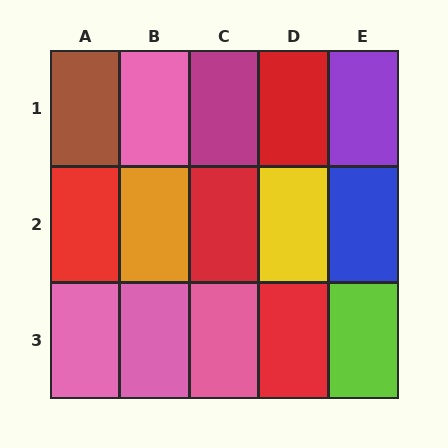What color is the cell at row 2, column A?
Red.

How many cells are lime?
1 cell is lime.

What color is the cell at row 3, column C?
Pink.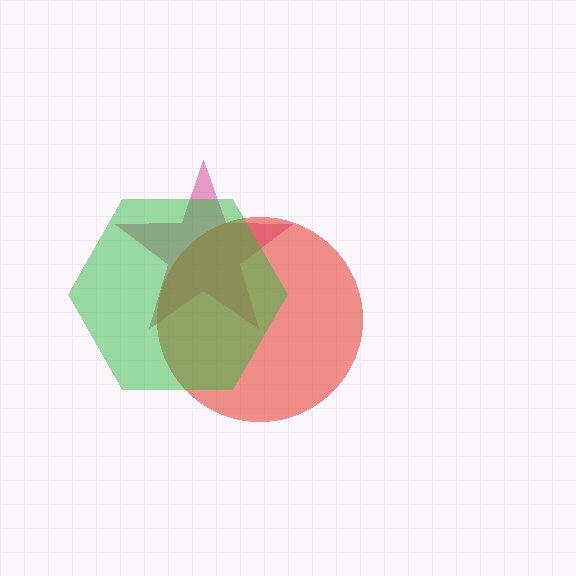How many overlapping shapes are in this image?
There are 3 overlapping shapes in the image.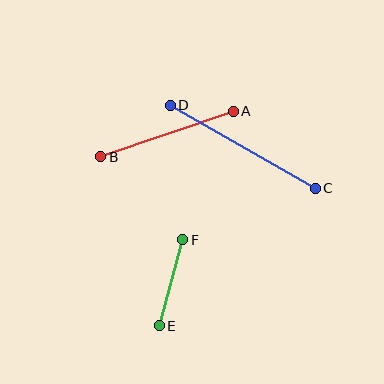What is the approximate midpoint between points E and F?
The midpoint is at approximately (171, 283) pixels.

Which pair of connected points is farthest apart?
Points C and D are farthest apart.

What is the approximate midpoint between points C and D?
The midpoint is at approximately (243, 147) pixels.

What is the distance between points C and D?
The distance is approximately 167 pixels.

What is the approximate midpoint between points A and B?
The midpoint is at approximately (167, 134) pixels.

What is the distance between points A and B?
The distance is approximately 140 pixels.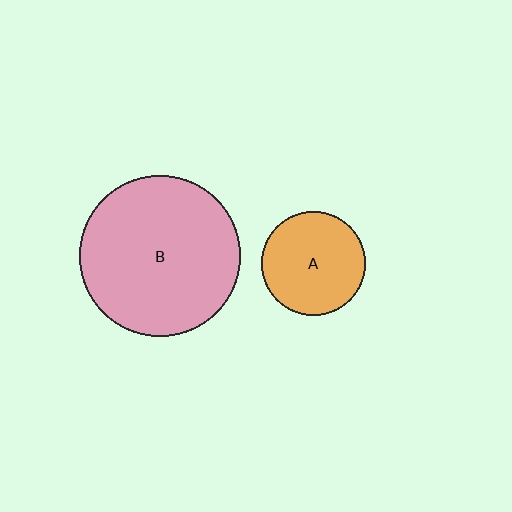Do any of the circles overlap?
No, none of the circles overlap.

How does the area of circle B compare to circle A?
Approximately 2.4 times.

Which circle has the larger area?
Circle B (pink).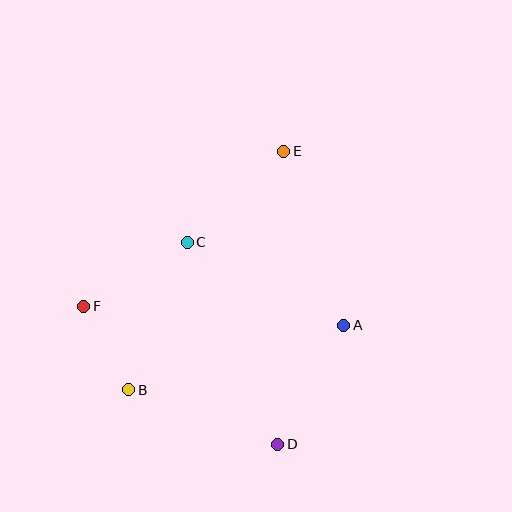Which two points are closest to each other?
Points B and F are closest to each other.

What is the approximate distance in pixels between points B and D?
The distance between B and D is approximately 159 pixels.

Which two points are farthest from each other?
Points D and E are farthest from each other.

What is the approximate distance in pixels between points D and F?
The distance between D and F is approximately 238 pixels.